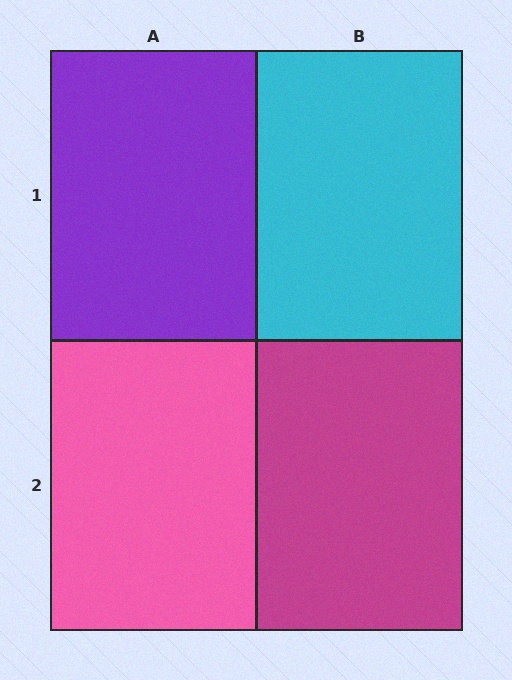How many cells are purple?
1 cell is purple.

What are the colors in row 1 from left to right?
Purple, cyan.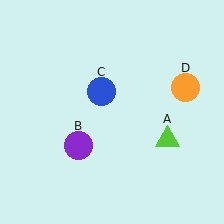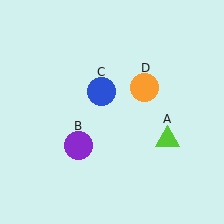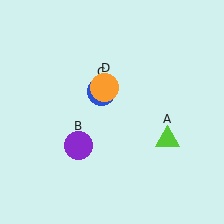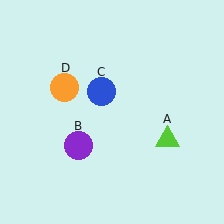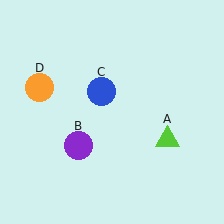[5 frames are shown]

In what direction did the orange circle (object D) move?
The orange circle (object D) moved left.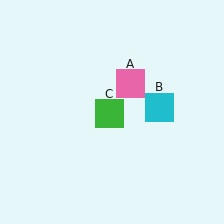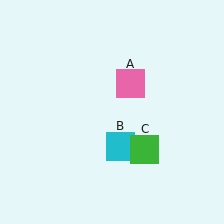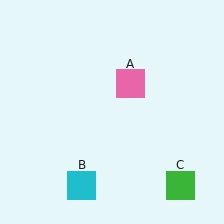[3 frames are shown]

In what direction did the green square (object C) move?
The green square (object C) moved down and to the right.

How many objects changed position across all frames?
2 objects changed position: cyan square (object B), green square (object C).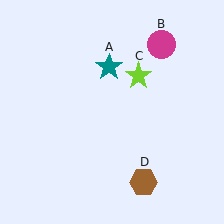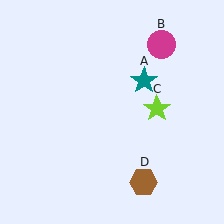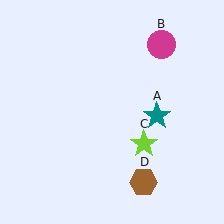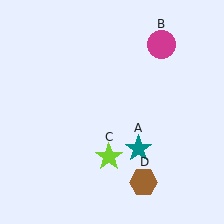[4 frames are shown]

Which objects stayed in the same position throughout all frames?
Magenta circle (object B) and brown hexagon (object D) remained stationary.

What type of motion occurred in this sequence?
The teal star (object A), lime star (object C) rotated clockwise around the center of the scene.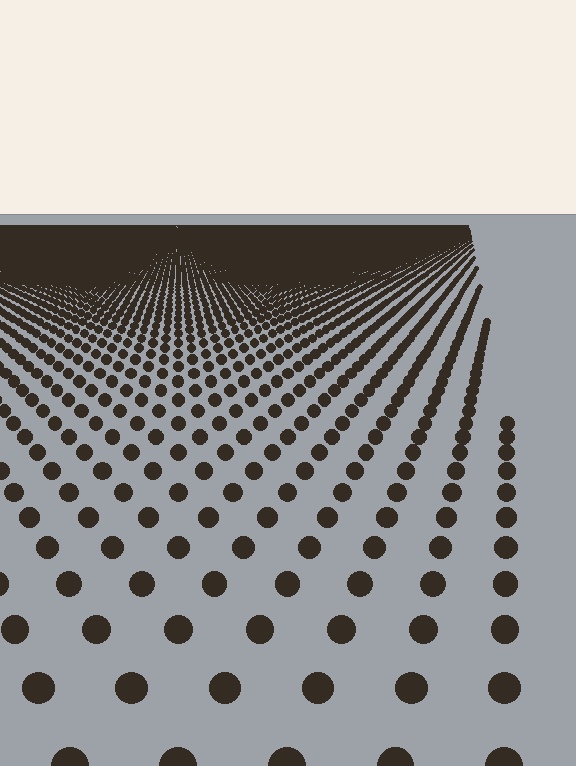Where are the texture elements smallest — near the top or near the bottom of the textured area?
Near the top.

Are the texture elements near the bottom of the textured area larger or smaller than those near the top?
Larger. Near the bottom, elements are closer to the viewer and appear at a bigger on-screen size.